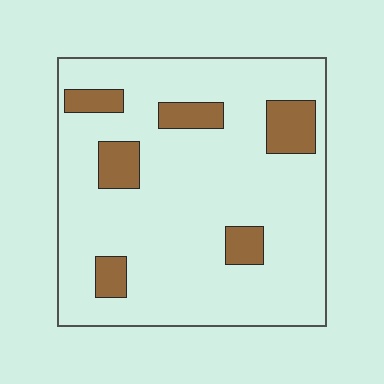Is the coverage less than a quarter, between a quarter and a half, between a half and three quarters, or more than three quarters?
Less than a quarter.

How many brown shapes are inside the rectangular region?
6.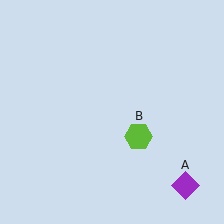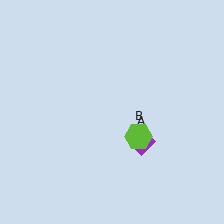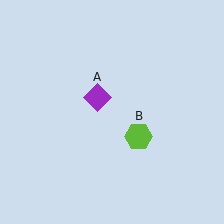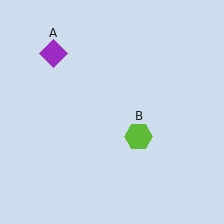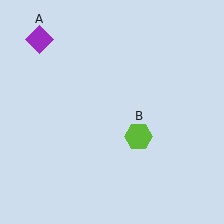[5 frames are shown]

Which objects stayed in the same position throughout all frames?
Lime hexagon (object B) remained stationary.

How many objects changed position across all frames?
1 object changed position: purple diamond (object A).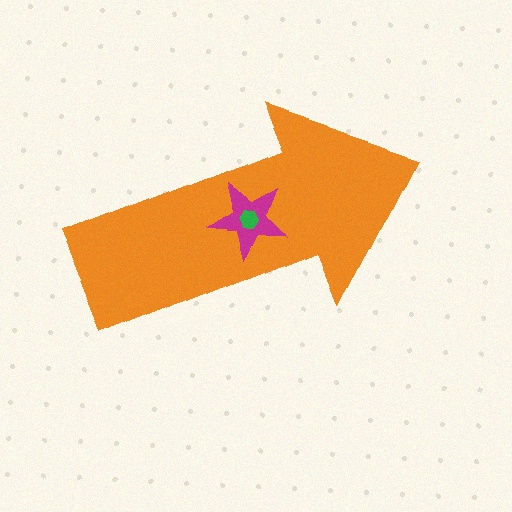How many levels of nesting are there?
3.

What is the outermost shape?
The orange arrow.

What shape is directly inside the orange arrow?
The magenta star.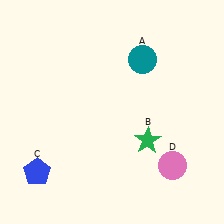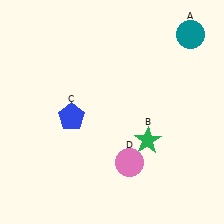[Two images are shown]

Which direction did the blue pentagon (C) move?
The blue pentagon (C) moved up.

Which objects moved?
The objects that moved are: the teal circle (A), the blue pentagon (C), the pink circle (D).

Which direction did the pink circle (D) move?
The pink circle (D) moved left.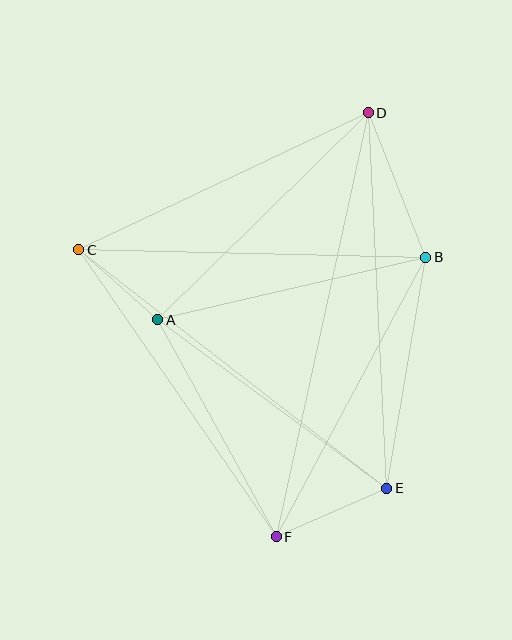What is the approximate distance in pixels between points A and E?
The distance between A and E is approximately 284 pixels.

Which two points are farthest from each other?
Points D and F are farthest from each other.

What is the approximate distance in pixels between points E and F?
The distance between E and F is approximately 121 pixels.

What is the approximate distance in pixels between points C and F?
The distance between C and F is approximately 348 pixels.